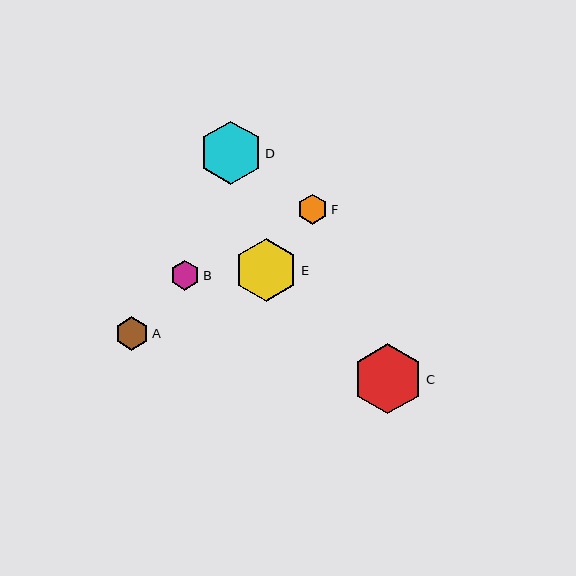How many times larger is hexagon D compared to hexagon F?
Hexagon D is approximately 2.1 times the size of hexagon F.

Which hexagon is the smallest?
Hexagon B is the smallest with a size of approximately 30 pixels.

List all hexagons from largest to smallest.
From largest to smallest: C, E, D, A, F, B.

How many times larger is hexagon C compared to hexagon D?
Hexagon C is approximately 1.1 times the size of hexagon D.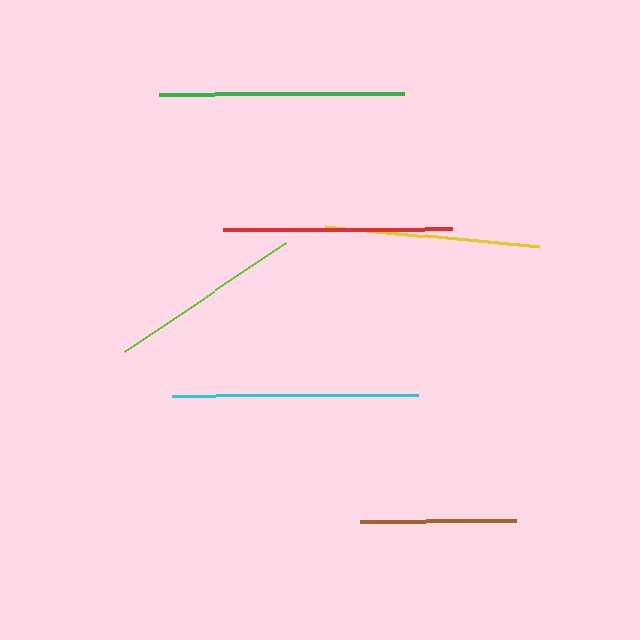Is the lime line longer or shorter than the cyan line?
The cyan line is longer than the lime line.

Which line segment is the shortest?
The brown line is the shortest at approximately 156 pixels.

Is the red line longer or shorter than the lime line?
The red line is longer than the lime line.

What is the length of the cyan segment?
The cyan segment is approximately 246 pixels long.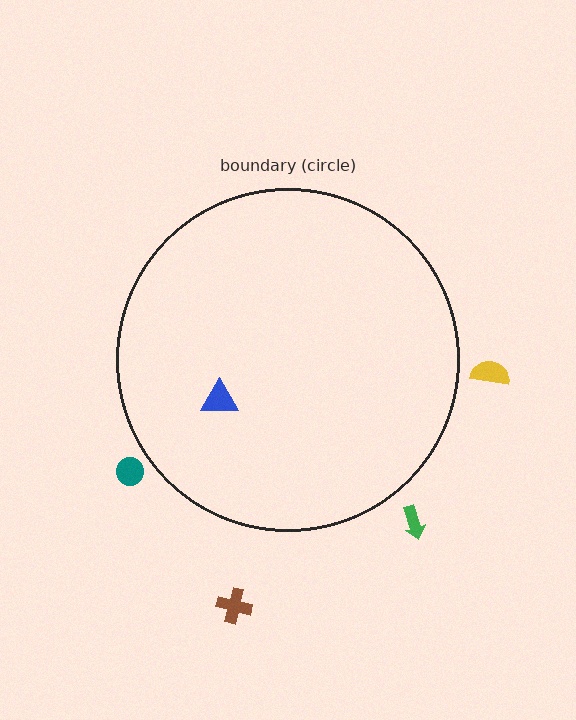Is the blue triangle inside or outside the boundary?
Inside.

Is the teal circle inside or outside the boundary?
Outside.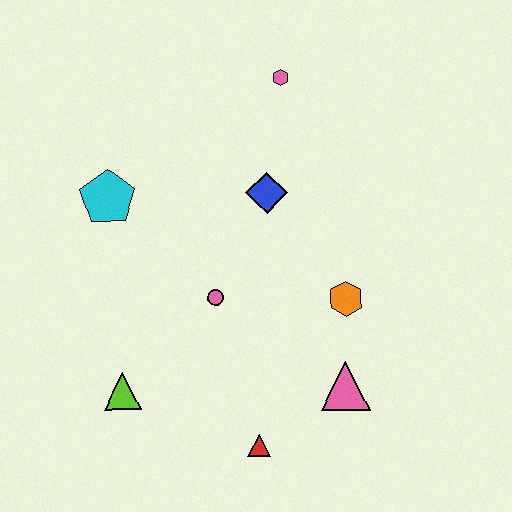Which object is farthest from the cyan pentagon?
The pink triangle is farthest from the cyan pentagon.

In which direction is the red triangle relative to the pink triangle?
The red triangle is to the left of the pink triangle.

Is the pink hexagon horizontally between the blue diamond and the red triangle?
No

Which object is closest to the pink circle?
The blue diamond is closest to the pink circle.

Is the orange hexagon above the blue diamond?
No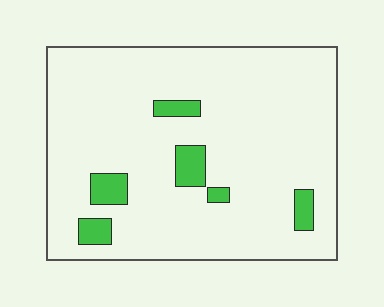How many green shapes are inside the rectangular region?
6.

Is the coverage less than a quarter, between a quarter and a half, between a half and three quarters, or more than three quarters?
Less than a quarter.